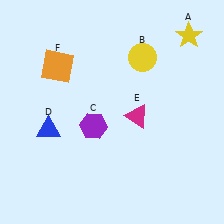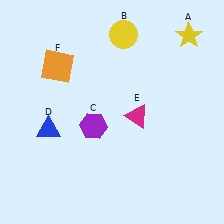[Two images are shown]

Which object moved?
The yellow circle (B) moved up.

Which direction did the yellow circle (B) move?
The yellow circle (B) moved up.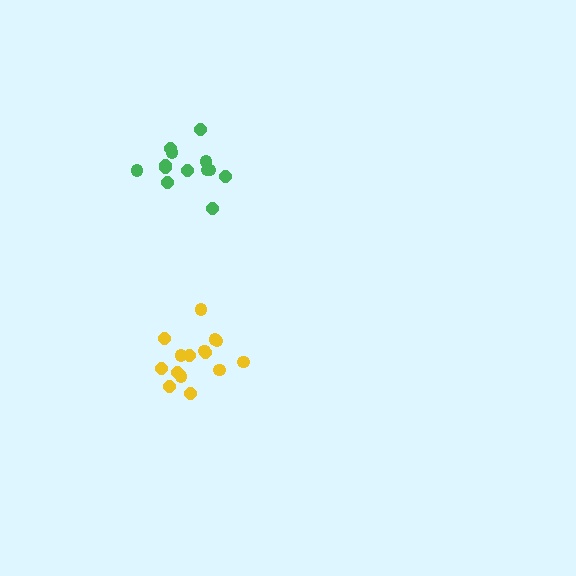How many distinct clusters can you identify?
There are 2 distinct clusters.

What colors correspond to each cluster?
The clusters are colored: green, yellow.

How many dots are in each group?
Group 1: 13 dots, Group 2: 15 dots (28 total).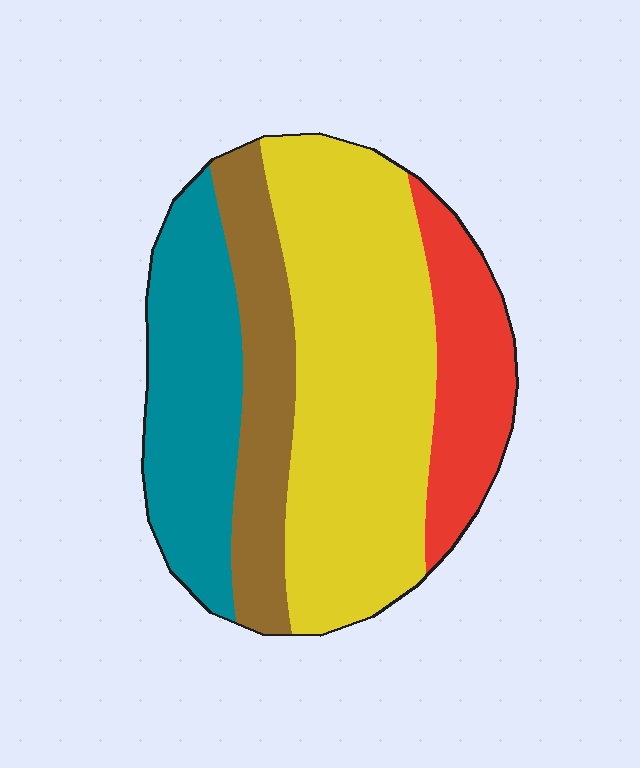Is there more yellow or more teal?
Yellow.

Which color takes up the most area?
Yellow, at roughly 45%.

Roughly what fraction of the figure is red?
Red covers roughly 15% of the figure.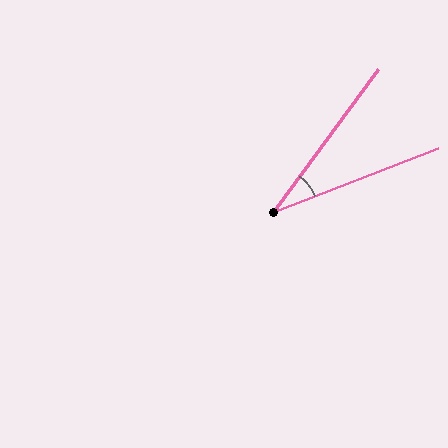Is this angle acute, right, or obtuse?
It is acute.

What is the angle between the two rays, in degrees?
Approximately 32 degrees.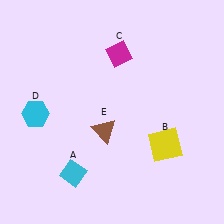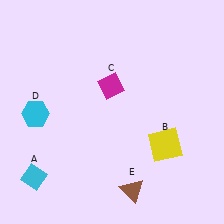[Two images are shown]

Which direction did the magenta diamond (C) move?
The magenta diamond (C) moved down.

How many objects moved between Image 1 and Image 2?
3 objects moved between the two images.